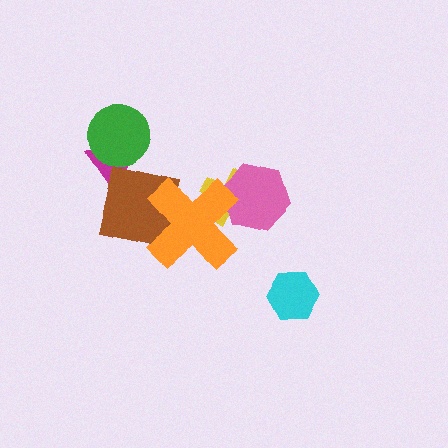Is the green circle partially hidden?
No, no other shape covers it.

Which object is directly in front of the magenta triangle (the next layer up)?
The green circle is directly in front of the magenta triangle.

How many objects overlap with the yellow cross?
2 objects overlap with the yellow cross.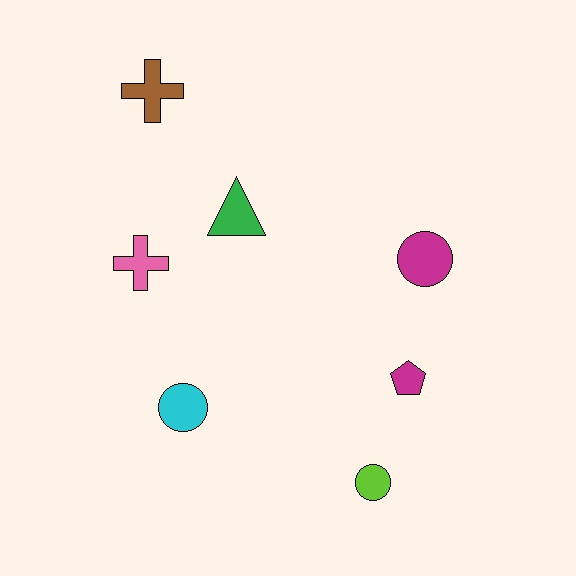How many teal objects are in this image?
There are no teal objects.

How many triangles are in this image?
There is 1 triangle.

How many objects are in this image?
There are 7 objects.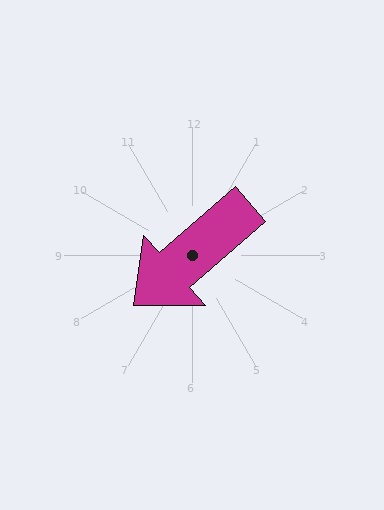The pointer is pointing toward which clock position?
Roughly 8 o'clock.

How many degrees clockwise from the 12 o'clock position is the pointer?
Approximately 229 degrees.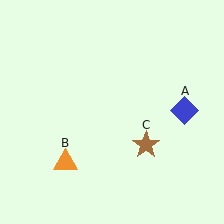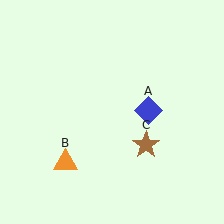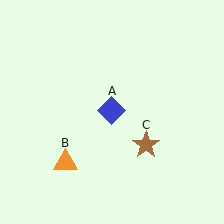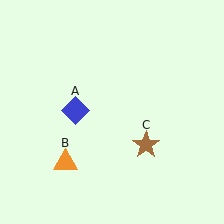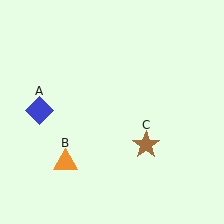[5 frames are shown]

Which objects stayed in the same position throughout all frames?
Orange triangle (object B) and brown star (object C) remained stationary.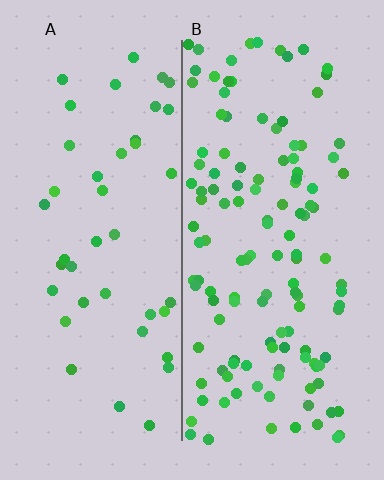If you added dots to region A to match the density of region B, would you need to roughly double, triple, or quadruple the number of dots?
Approximately triple.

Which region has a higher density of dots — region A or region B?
B (the right).